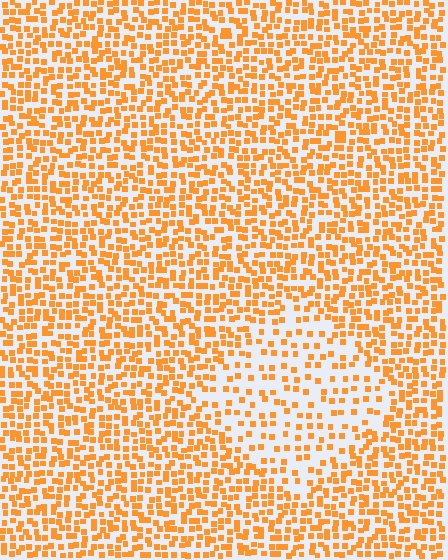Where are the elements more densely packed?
The elements are more densely packed outside the diamond boundary.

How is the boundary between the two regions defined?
The boundary is defined by a change in element density (approximately 2.1x ratio). All elements are the same color, size, and shape.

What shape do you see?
I see a diamond.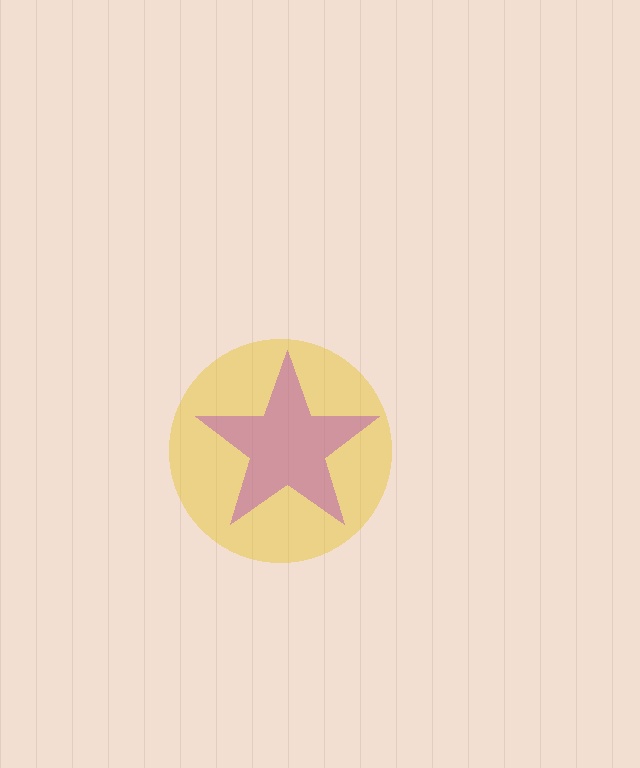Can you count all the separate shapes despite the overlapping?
Yes, there are 2 separate shapes.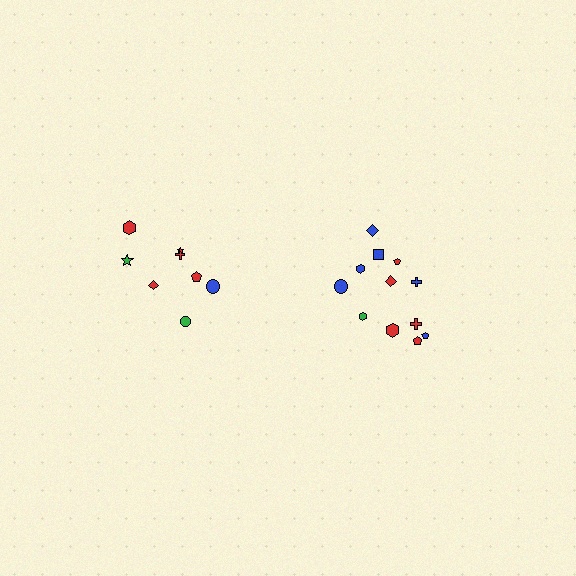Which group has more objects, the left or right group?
The right group.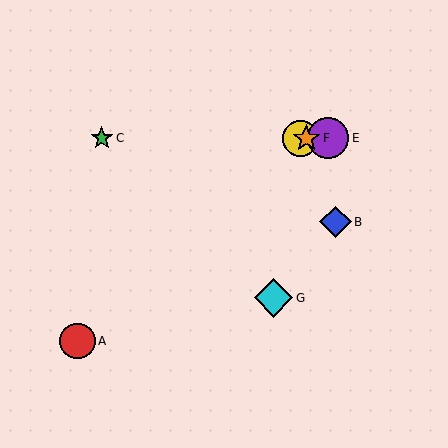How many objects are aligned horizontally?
4 objects (C, D, E, F) are aligned horizontally.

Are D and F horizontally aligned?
Yes, both are at y≈138.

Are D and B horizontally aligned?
No, D is at y≈138 and B is at y≈222.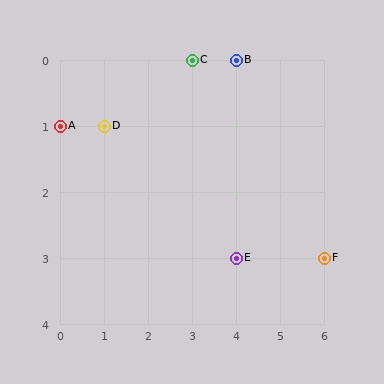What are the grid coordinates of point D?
Point D is at grid coordinates (1, 1).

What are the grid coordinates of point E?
Point E is at grid coordinates (4, 3).